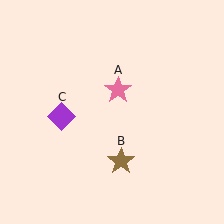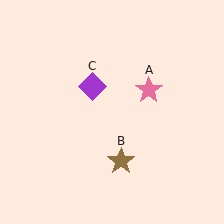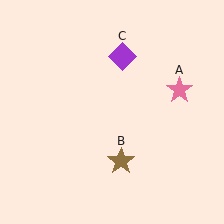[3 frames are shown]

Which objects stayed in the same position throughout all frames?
Brown star (object B) remained stationary.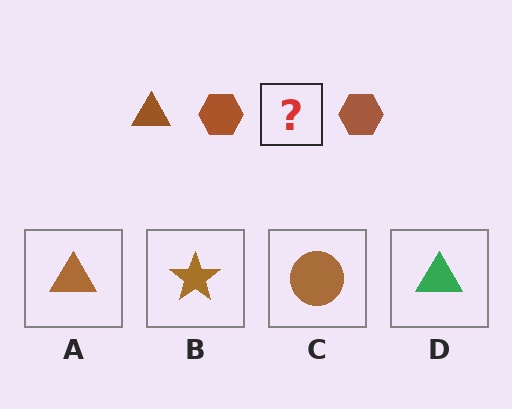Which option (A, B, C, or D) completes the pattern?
A.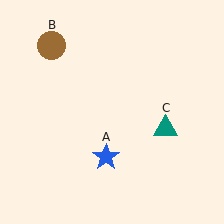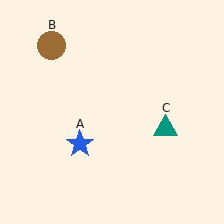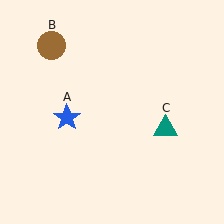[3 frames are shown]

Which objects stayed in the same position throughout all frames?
Brown circle (object B) and teal triangle (object C) remained stationary.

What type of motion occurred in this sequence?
The blue star (object A) rotated clockwise around the center of the scene.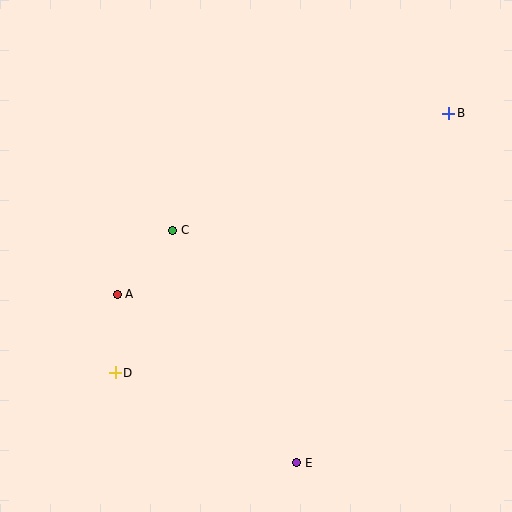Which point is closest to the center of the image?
Point C at (173, 230) is closest to the center.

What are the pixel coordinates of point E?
Point E is at (297, 463).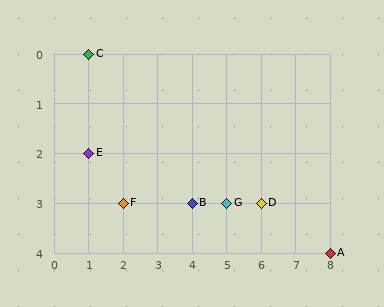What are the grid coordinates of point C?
Point C is at grid coordinates (1, 0).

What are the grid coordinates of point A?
Point A is at grid coordinates (8, 4).